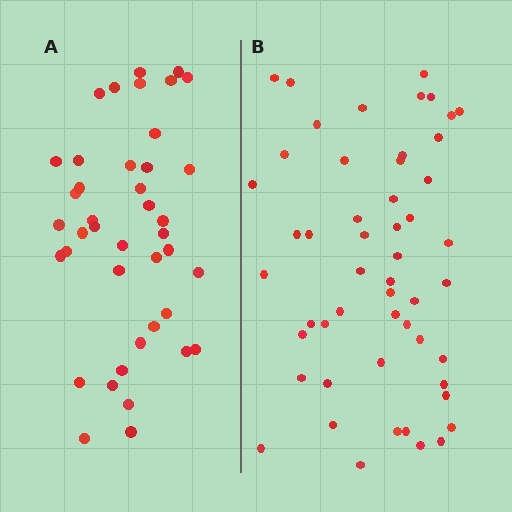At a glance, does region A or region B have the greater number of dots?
Region B (the right region) has more dots.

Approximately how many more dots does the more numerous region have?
Region B has roughly 12 or so more dots than region A.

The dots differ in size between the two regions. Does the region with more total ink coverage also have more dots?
No. Region A has more total ink coverage because its dots are larger, but region B actually contains more individual dots. Total area can be misleading — the number of items is what matters here.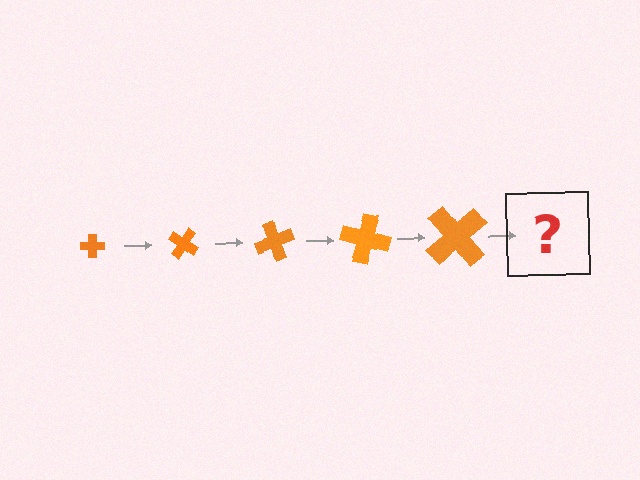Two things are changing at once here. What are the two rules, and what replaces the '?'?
The two rules are that the cross grows larger each step and it rotates 35 degrees each step. The '?' should be a cross, larger than the previous one and rotated 175 degrees from the start.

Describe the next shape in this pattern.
It should be a cross, larger than the previous one and rotated 175 degrees from the start.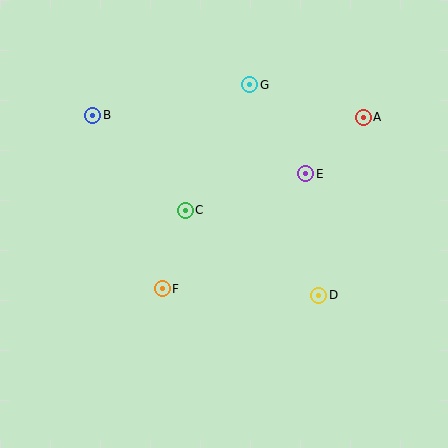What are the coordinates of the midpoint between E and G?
The midpoint between E and G is at (278, 129).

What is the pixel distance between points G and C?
The distance between G and C is 141 pixels.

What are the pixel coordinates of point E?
Point E is at (306, 174).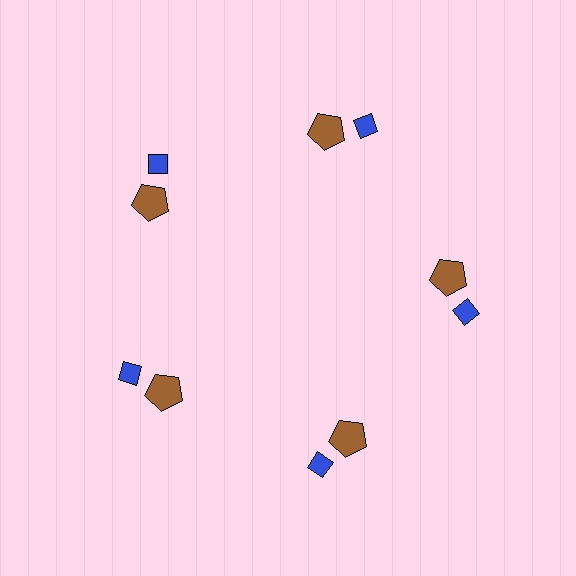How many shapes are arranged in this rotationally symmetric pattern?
There are 10 shapes, arranged in 5 groups of 2.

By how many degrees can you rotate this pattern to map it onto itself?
The pattern maps onto itself every 72 degrees of rotation.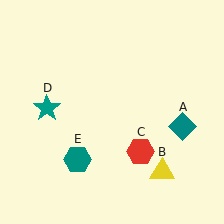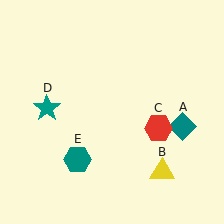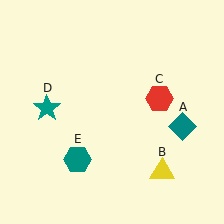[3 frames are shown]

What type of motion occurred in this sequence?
The red hexagon (object C) rotated counterclockwise around the center of the scene.